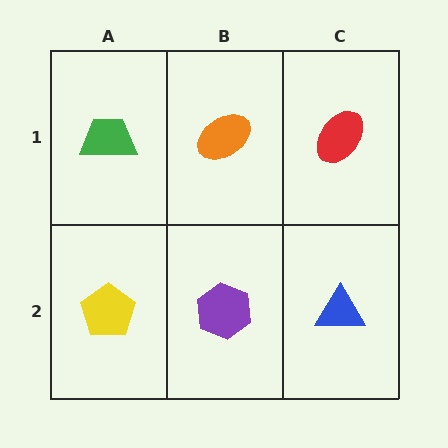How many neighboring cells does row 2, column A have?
2.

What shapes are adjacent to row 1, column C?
A blue triangle (row 2, column C), an orange ellipse (row 1, column B).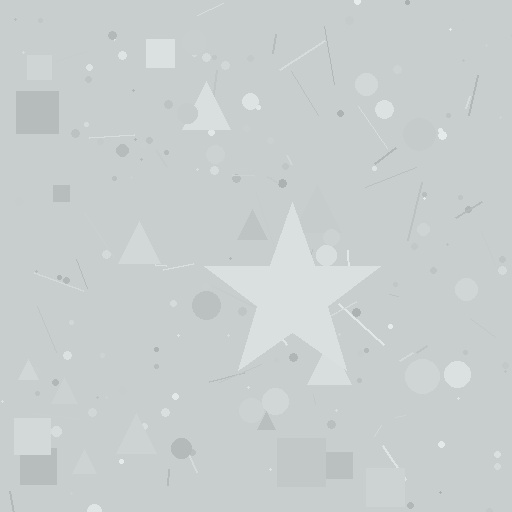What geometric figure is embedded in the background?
A star is embedded in the background.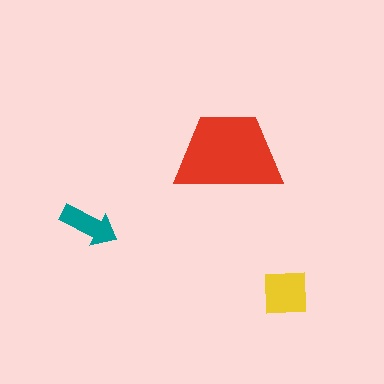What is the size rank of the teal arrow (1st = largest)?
3rd.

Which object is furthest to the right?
The yellow square is rightmost.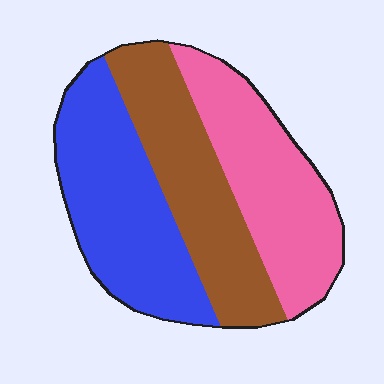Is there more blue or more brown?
Blue.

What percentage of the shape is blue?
Blue covers about 35% of the shape.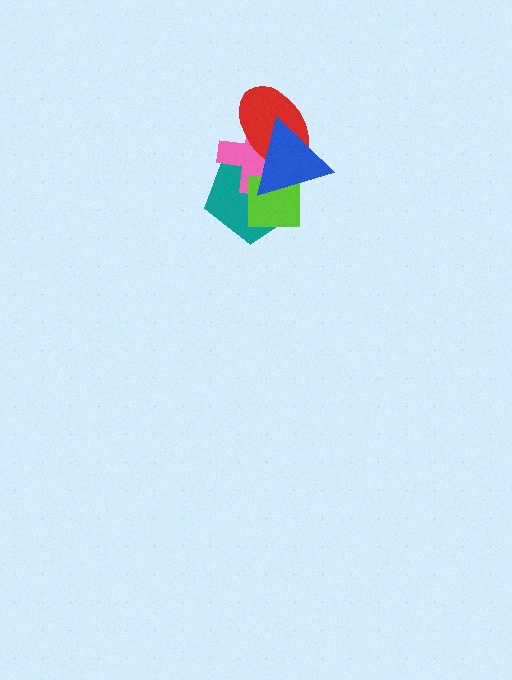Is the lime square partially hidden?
Yes, it is partially covered by another shape.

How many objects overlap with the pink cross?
4 objects overlap with the pink cross.